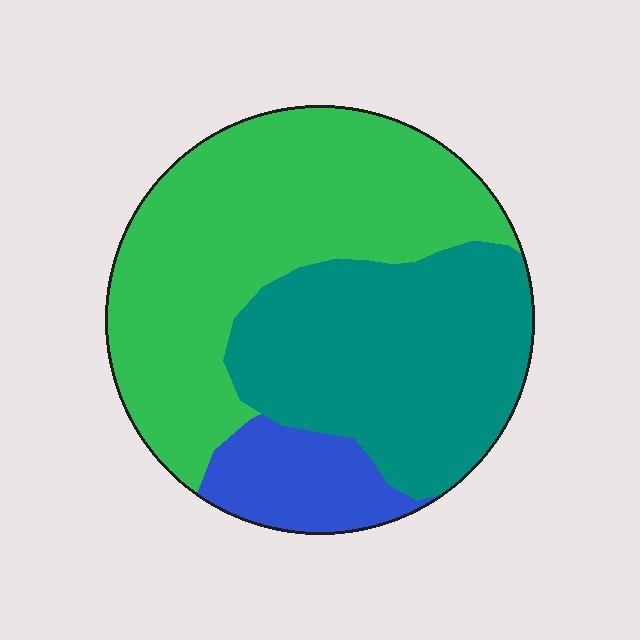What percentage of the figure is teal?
Teal covers 38% of the figure.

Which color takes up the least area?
Blue, at roughly 10%.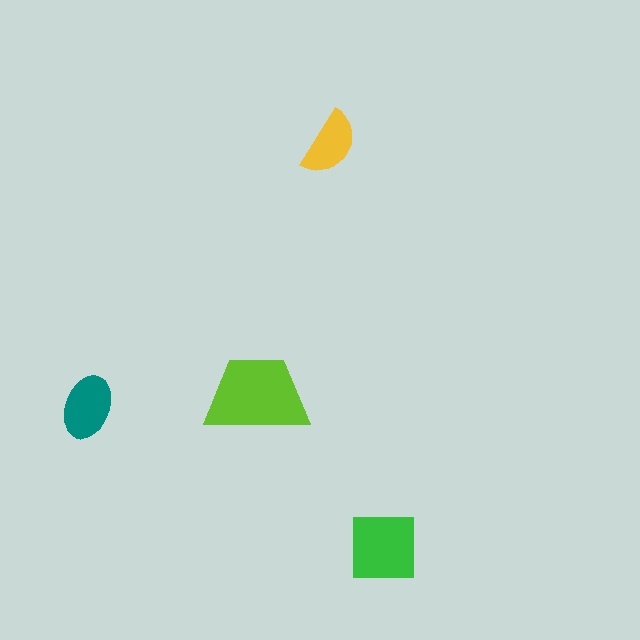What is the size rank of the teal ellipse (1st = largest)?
3rd.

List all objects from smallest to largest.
The yellow semicircle, the teal ellipse, the green square, the lime trapezoid.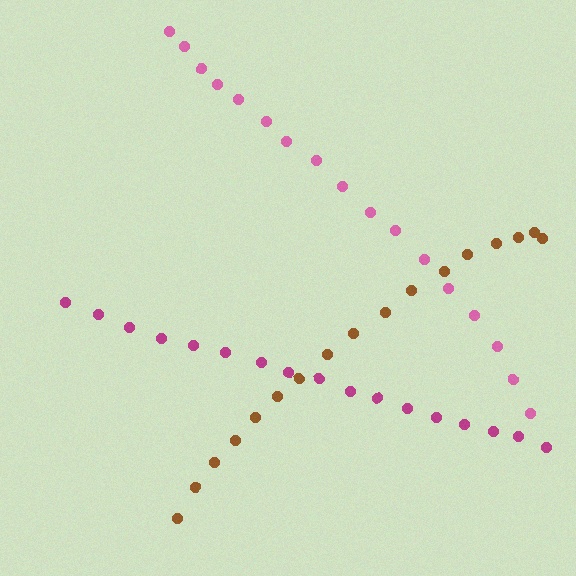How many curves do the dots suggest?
There are 3 distinct paths.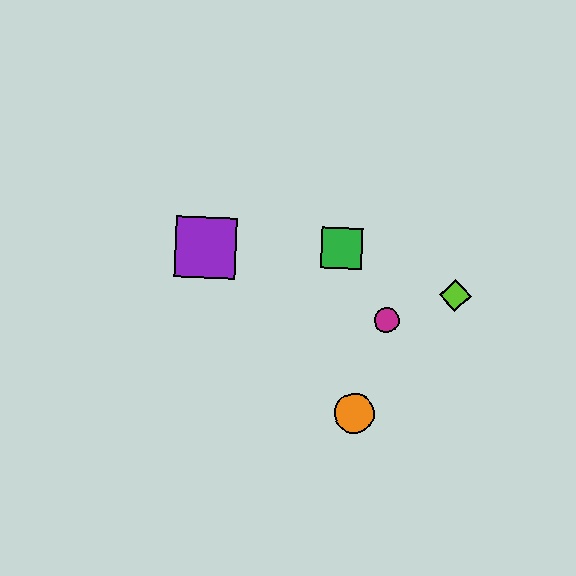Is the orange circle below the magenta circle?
Yes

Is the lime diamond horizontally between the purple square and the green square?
No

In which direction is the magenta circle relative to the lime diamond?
The magenta circle is to the left of the lime diamond.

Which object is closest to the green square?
The magenta circle is closest to the green square.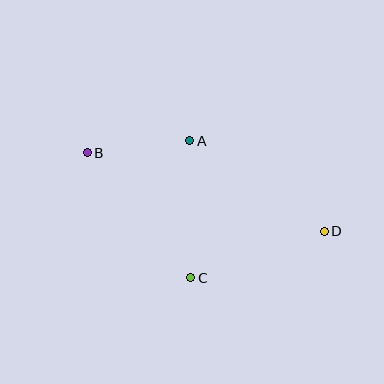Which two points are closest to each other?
Points A and B are closest to each other.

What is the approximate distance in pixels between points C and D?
The distance between C and D is approximately 142 pixels.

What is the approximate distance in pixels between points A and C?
The distance between A and C is approximately 137 pixels.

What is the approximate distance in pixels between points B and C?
The distance between B and C is approximately 162 pixels.